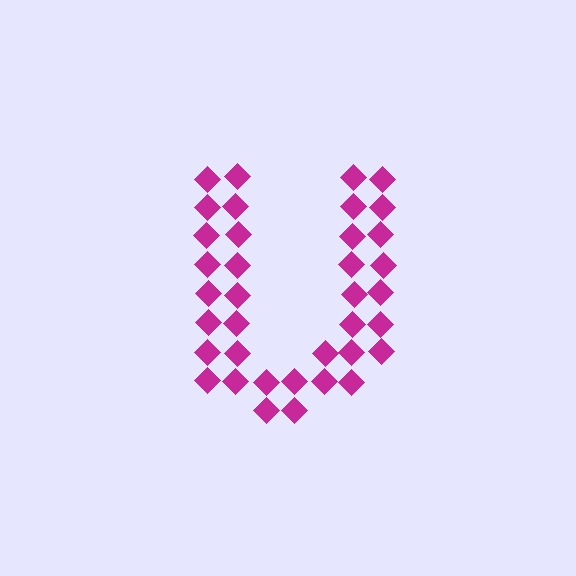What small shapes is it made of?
It is made of small diamonds.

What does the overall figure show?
The overall figure shows the letter U.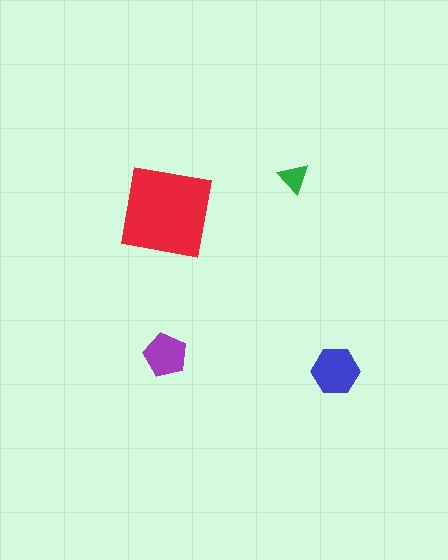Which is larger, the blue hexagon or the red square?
The red square.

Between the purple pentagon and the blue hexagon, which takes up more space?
The blue hexagon.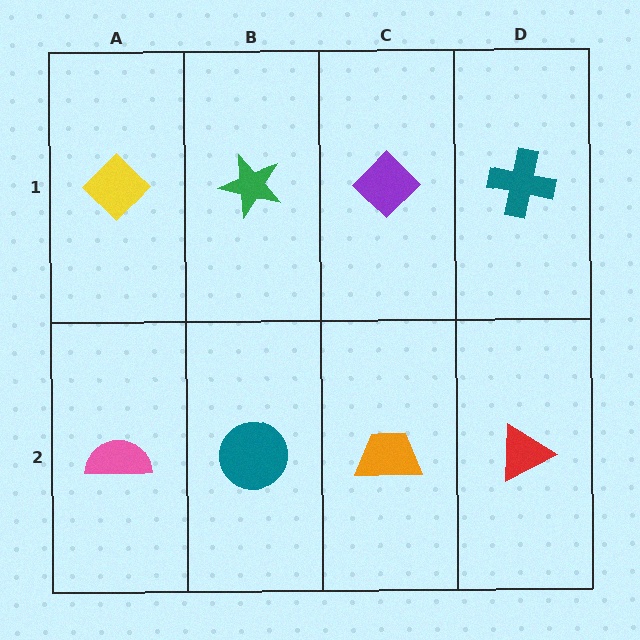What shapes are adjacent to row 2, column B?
A green star (row 1, column B), a pink semicircle (row 2, column A), an orange trapezoid (row 2, column C).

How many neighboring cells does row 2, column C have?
3.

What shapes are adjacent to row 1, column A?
A pink semicircle (row 2, column A), a green star (row 1, column B).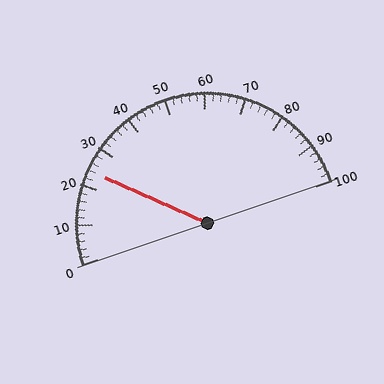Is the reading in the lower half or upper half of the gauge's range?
The reading is in the lower half of the range (0 to 100).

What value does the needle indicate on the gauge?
The needle indicates approximately 24.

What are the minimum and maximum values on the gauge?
The gauge ranges from 0 to 100.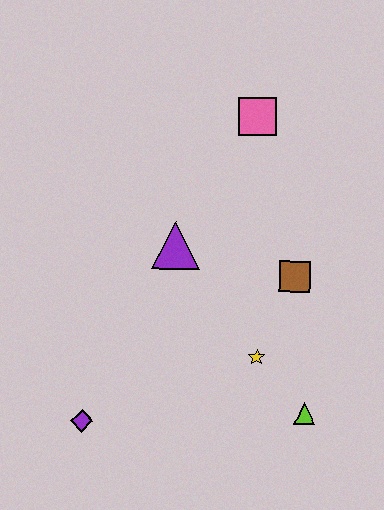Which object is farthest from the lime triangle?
The pink square is farthest from the lime triangle.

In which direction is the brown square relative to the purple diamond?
The brown square is to the right of the purple diamond.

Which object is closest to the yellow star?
The lime triangle is closest to the yellow star.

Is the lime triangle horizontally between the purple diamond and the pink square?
No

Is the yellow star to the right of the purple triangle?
Yes